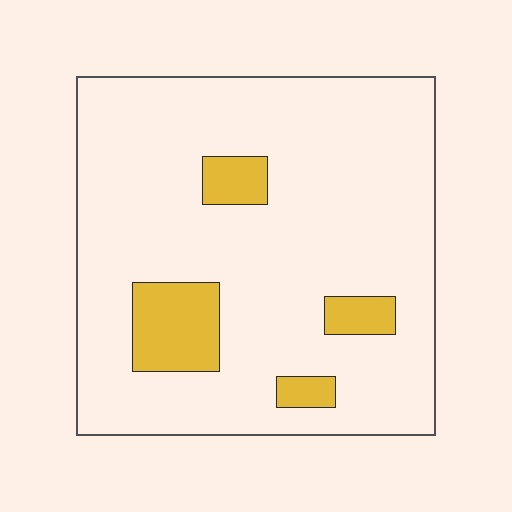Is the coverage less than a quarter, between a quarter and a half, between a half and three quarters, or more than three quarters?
Less than a quarter.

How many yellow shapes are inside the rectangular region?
4.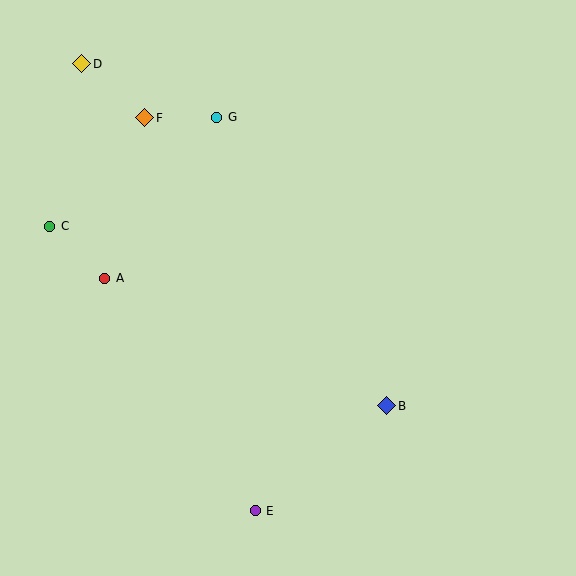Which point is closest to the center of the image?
Point B at (387, 406) is closest to the center.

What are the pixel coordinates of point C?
Point C is at (49, 226).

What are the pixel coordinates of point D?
Point D is at (82, 64).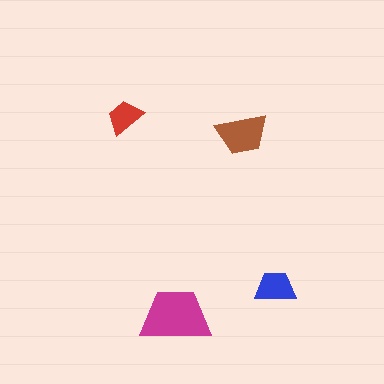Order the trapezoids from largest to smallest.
the magenta one, the brown one, the blue one, the red one.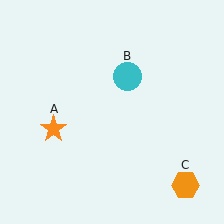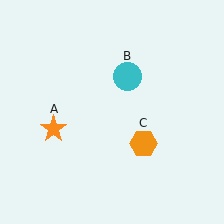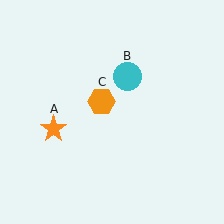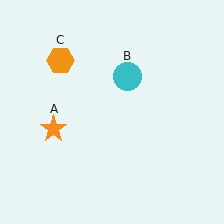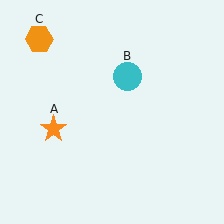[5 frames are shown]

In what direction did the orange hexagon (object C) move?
The orange hexagon (object C) moved up and to the left.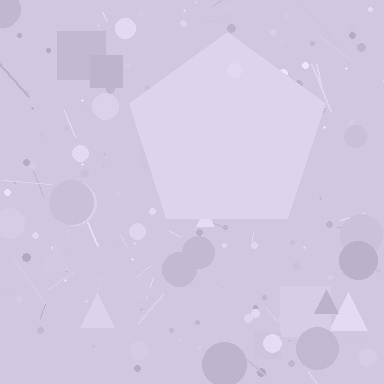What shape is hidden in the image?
A pentagon is hidden in the image.